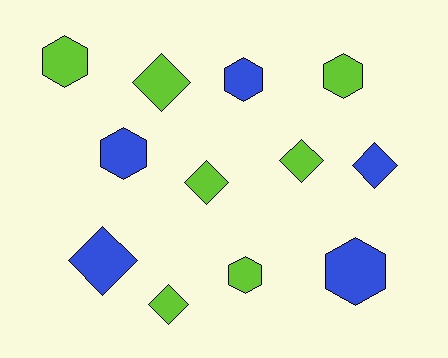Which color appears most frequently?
Lime, with 7 objects.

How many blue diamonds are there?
There are 2 blue diamonds.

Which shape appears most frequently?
Diamond, with 6 objects.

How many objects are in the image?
There are 12 objects.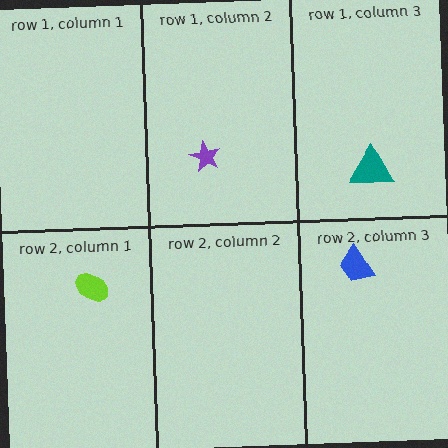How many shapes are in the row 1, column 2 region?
1.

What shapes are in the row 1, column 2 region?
The purple star.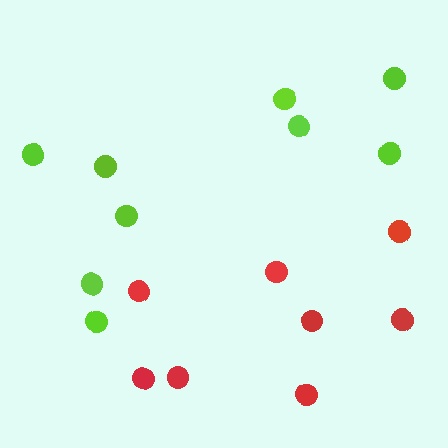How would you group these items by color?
There are 2 groups: one group of red circles (8) and one group of lime circles (9).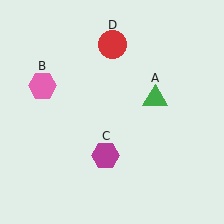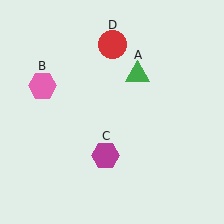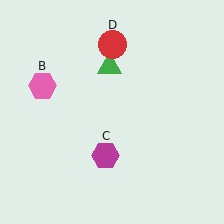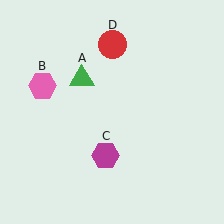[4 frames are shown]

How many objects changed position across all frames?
1 object changed position: green triangle (object A).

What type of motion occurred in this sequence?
The green triangle (object A) rotated counterclockwise around the center of the scene.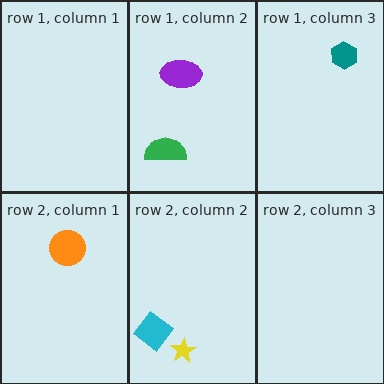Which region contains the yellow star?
The row 2, column 2 region.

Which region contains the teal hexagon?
The row 1, column 3 region.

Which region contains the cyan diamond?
The row 2, column 2 region.